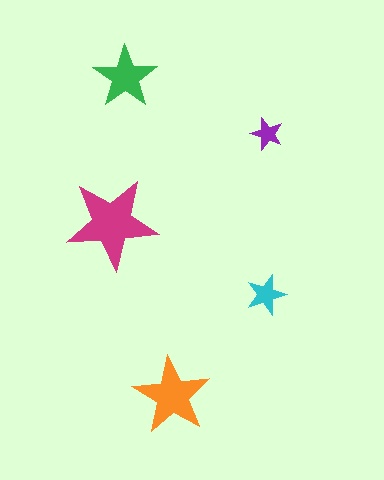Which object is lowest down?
The orange star is bottommost.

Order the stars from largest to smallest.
the magenta one, the orange one, the green one, the cyan one, the purple one.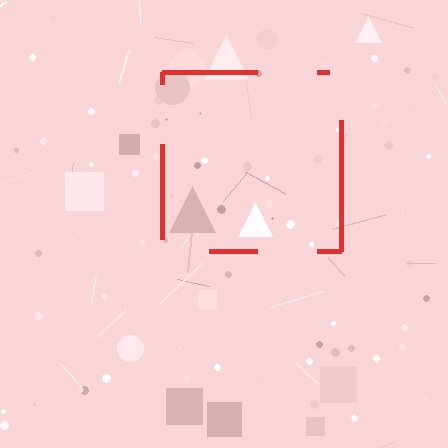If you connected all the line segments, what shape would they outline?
They would outline a square.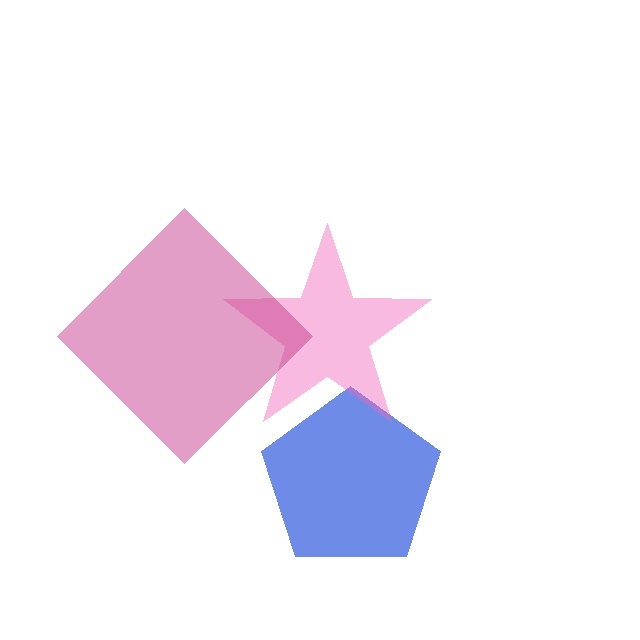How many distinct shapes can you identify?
There are 3 distinct shapes: a blue pentagon, a pink star, a magenta diamond.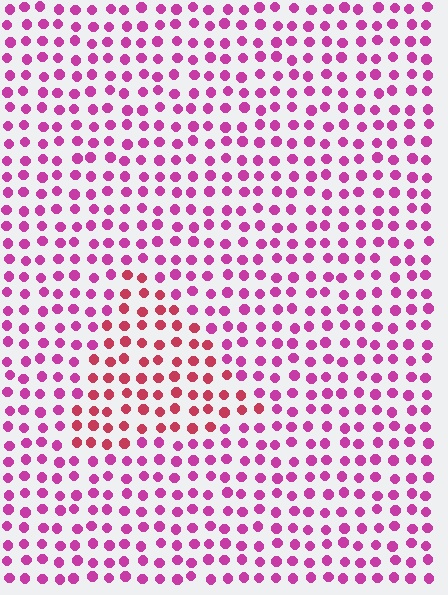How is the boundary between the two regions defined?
The boundary is defined purely by a slight shift in hue (about 32 degrees). Spacing, size, and orientation are identical on both sides.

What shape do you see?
I see a triangle.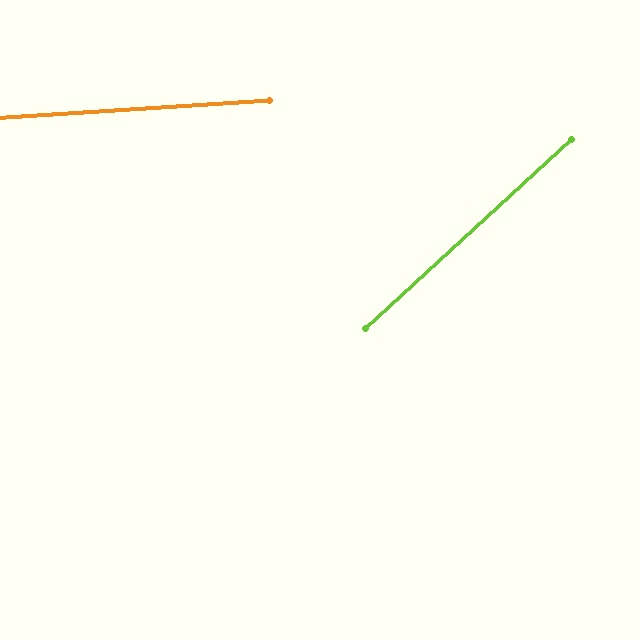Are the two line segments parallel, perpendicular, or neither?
Neither parallel nor perpendicular — they differ by about 39°.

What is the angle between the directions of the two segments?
Approximately 39 degrees.